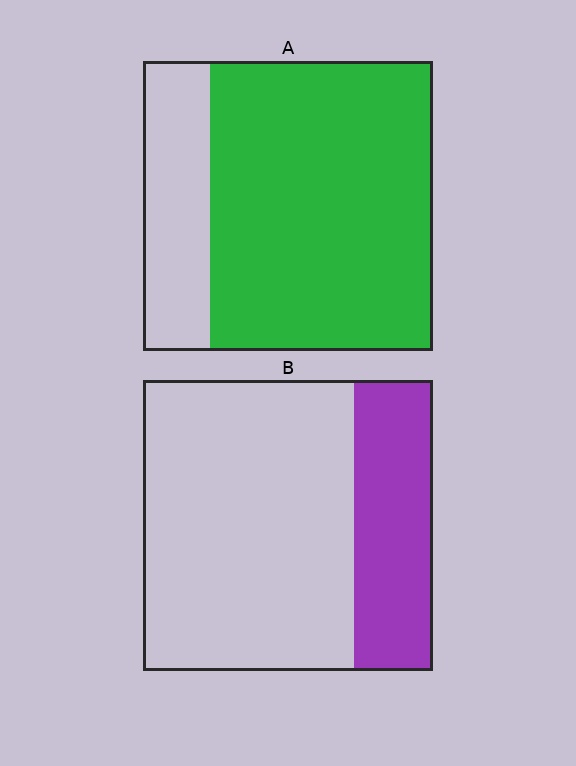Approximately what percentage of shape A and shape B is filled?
A is approximately 75% and B is approximately 25%.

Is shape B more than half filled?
No.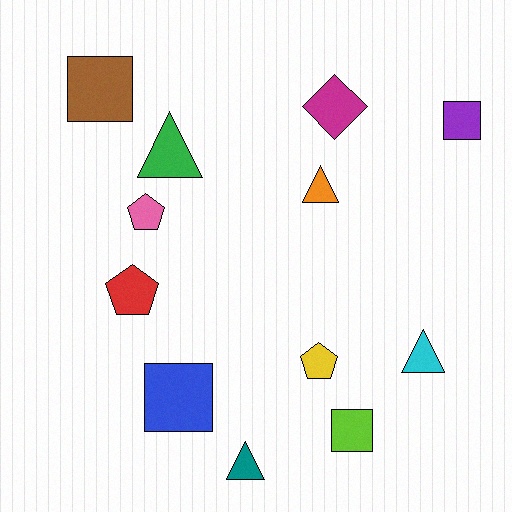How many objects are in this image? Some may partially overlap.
There are 12 objects.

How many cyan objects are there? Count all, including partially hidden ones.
There is 1 cyan object.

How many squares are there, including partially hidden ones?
There are 4 squares.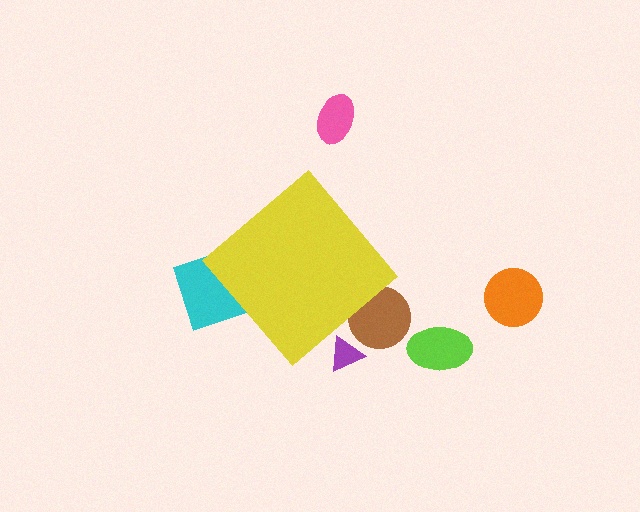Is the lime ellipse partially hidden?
No, the lime ellipse is fully visible.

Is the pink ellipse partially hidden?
No, the pink ellipse is fully visible.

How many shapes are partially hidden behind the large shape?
3 shapes are partially hidden.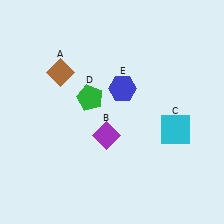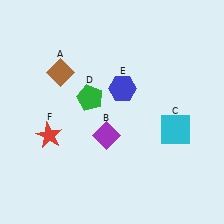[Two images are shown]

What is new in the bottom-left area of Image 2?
A red star (F) was added in the bottom-left area of Image 2.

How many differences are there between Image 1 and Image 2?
There is 1 difference between the two images.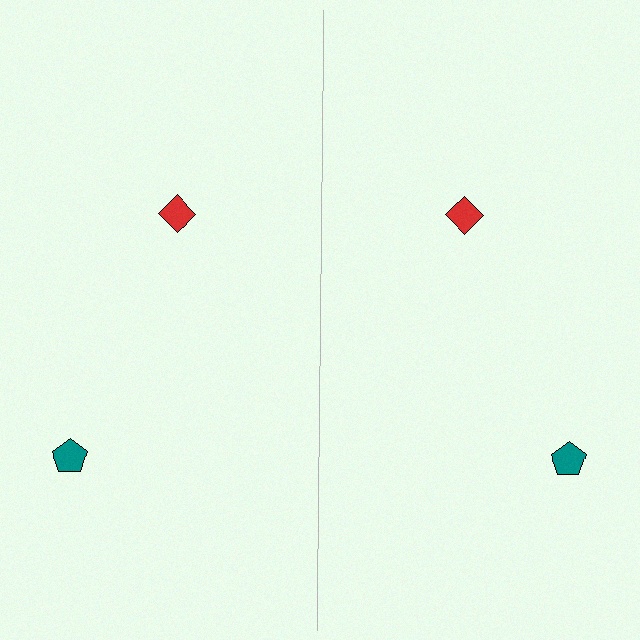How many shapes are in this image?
There are 4 shapes in this image.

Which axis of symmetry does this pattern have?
The pattern has a vertical axis of symmetry running through the center of the image.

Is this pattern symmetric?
Yes, this pattern has bilateral (reflection) symmetry.